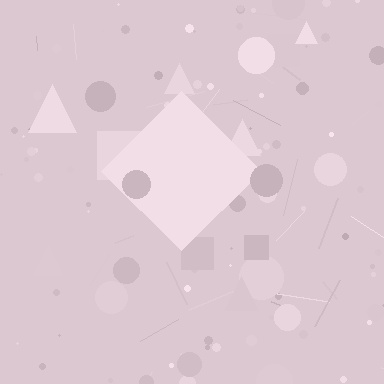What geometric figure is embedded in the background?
A diamond is embedded in the background.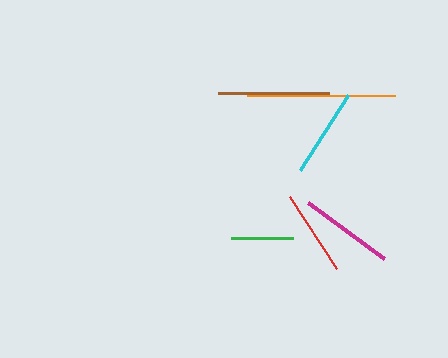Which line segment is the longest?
The orange line is the longest at approximately 148 pixels.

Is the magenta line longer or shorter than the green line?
The magenta line is longer than the green line.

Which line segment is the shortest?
The green line is the shortest at approximately 62 pixels.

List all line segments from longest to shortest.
From longest to shortest: orange, brown, magenta, cyan, red, green.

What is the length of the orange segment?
The orange segment is approximately 148 pixels long.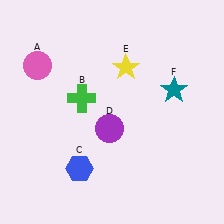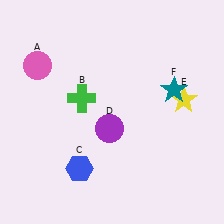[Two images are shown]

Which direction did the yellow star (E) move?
The yellow star (E) moved right.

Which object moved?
The yellow star (E) moved right.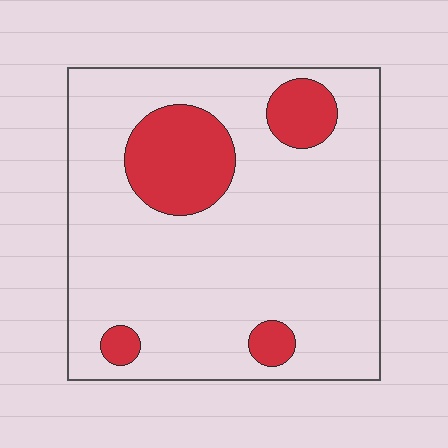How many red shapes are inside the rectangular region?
4.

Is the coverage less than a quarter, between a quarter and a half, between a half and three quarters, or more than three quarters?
Less than a quarter.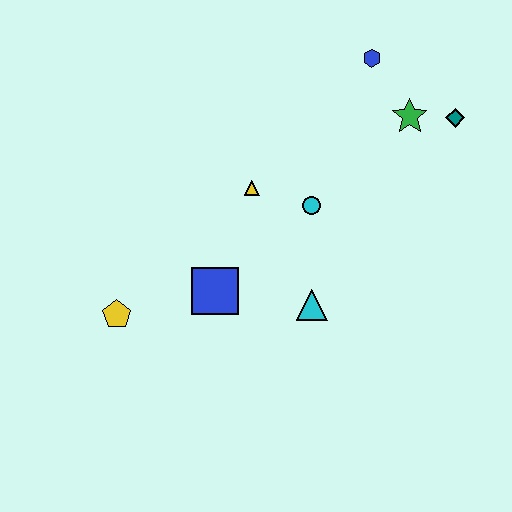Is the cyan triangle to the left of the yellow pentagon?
No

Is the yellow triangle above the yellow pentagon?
Yes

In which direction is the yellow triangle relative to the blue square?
The yellow triangle is above the blue square.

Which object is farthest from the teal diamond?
The yellow pentagon is farthest from the teal diamond.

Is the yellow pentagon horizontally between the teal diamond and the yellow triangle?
No